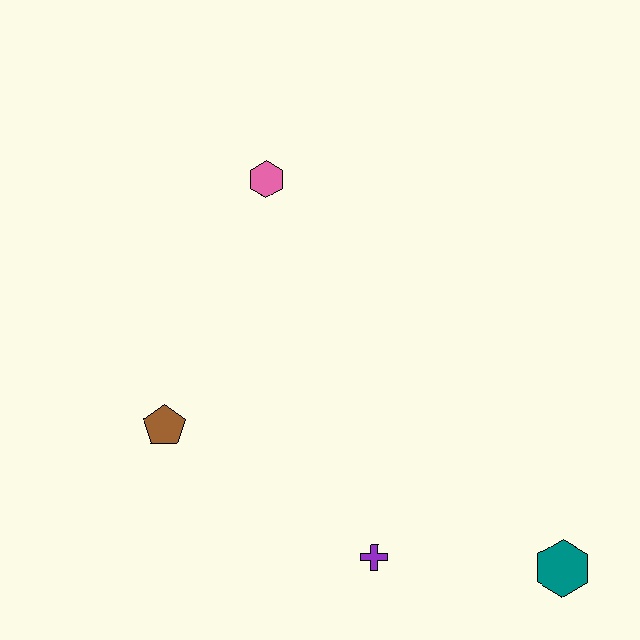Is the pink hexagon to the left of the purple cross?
Yes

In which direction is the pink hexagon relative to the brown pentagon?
The pink hexagon is above the brown pentagon.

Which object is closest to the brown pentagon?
The purple cross is closest to the brown pentagon.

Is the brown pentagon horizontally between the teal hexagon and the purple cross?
No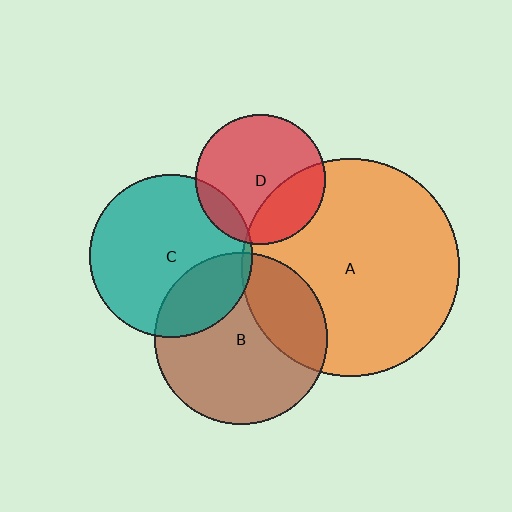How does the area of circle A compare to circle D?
Approximately 2.8 times.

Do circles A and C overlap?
Yes.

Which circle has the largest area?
Circle A (orange).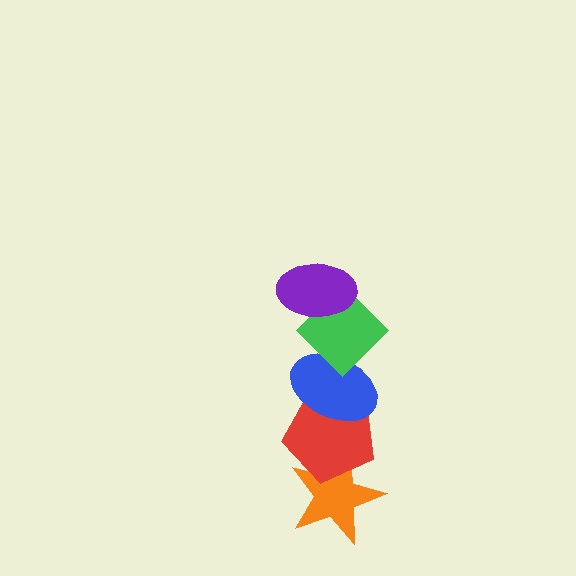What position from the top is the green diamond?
The green diamond is 2nd from the top.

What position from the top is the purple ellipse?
The purple ellipse is 1st from the top.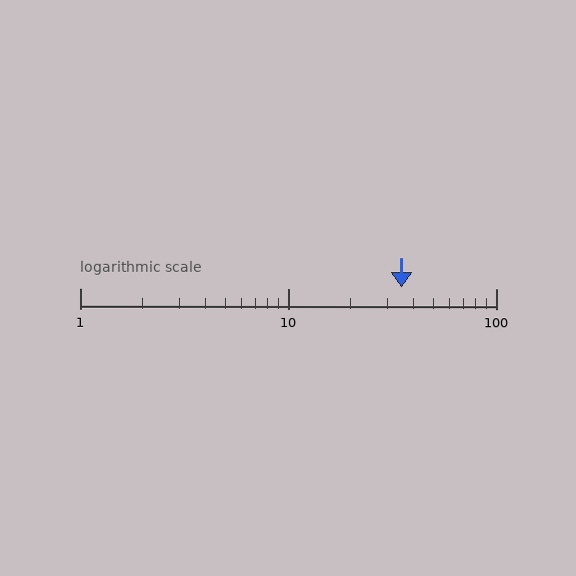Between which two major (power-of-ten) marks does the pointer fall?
The pointer is between 10 and 100.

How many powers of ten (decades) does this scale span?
The scale spans 2 decades, from 1 to 100.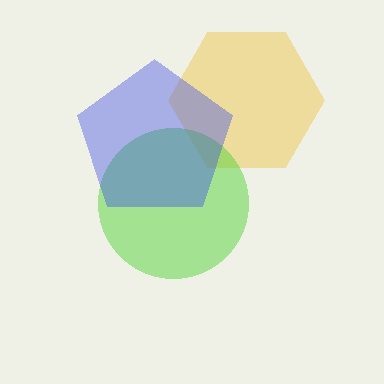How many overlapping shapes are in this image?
There are 3 overlapping shapes in the image.